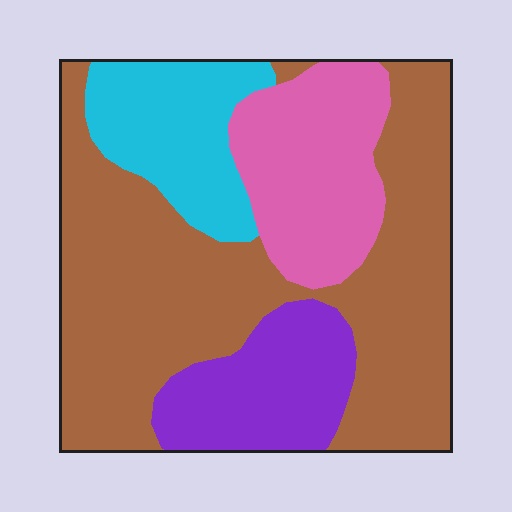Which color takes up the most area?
Brown, at roughly 55%.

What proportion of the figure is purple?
Purple takes up about one eighth (1/8) of the figure.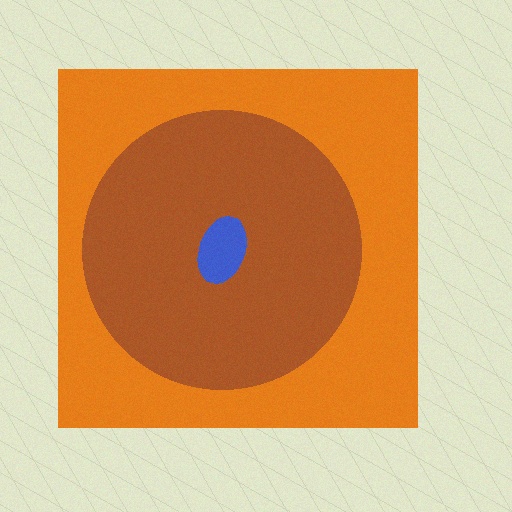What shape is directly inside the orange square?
The brown circle.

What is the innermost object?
The blue ellipse.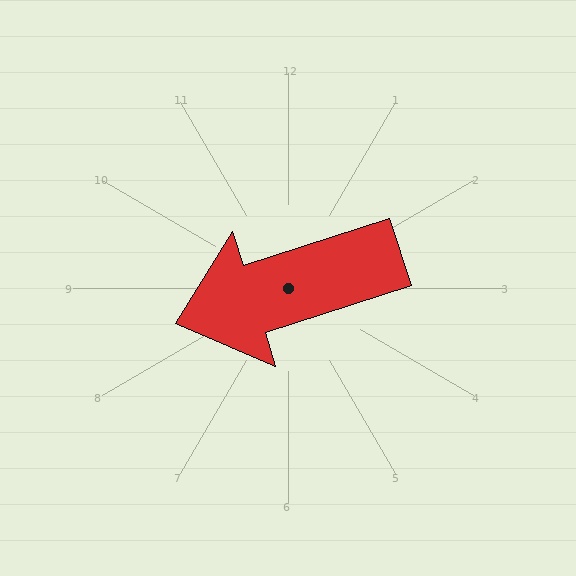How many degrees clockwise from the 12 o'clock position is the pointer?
Approximately 252 degrees.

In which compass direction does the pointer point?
West.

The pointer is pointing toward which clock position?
Roughly 8 o'clock.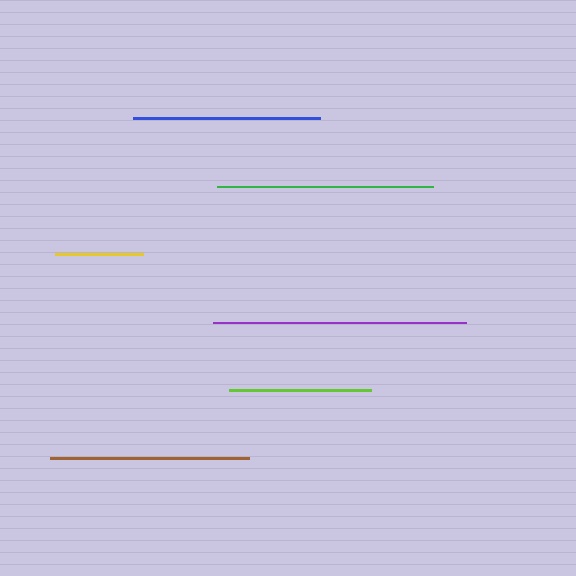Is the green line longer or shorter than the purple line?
The purple line is longer than the green line.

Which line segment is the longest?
The purple line is the longest at approximately 253 pixels.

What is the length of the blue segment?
The blue segment is approximately 188 pixels long.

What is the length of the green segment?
The green segment is approximately 216 pixels long.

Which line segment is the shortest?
The yellow line is the shortest at approximately 88 pixels.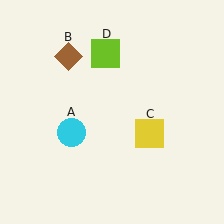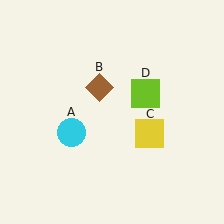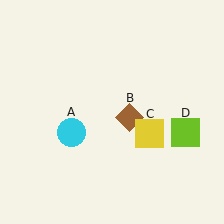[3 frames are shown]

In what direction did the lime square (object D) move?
The lime square (object D) moved down and to the right.